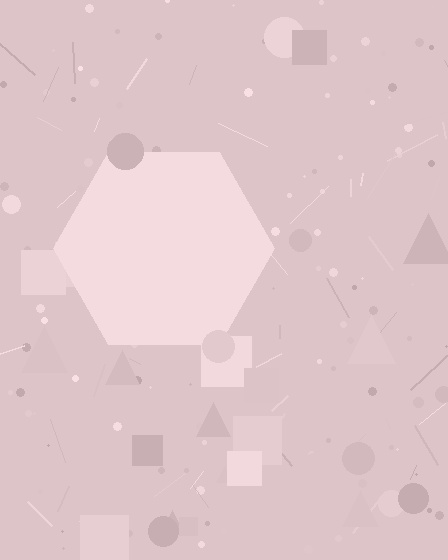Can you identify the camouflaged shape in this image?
The camouflaged shape is a hexagon.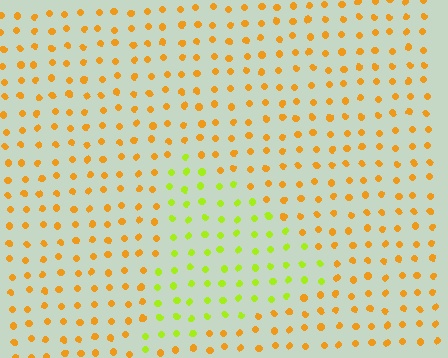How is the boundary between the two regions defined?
The boundary is defined purely by a slight shift in hue (about 45 degrees). Spacing, size, and orientation are identical on both sides.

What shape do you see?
I see a triangle.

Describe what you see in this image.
The image is filled with small orange elements in a uniform arrangement. A triangle-shaped region is visible where the elements are tinted to a slightly different hue, forming a subtle color boundary.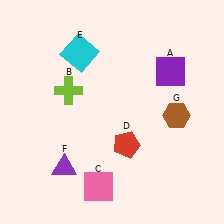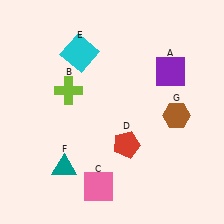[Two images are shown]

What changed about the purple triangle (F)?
In Image 1, F is purple. In Image 2, it changed to teal.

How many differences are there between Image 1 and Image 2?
There is 1 difference between the two images.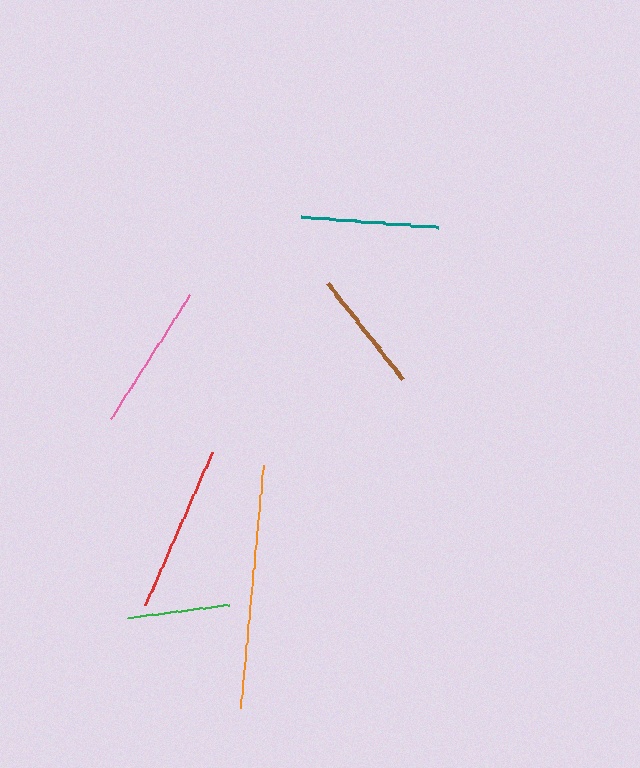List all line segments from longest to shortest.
From longest to shortest: orange, red, pink, teal, brown, green.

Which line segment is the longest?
The orange line is the longest at approximately 245 pixels.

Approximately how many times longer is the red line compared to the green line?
The red line is approximately 1.6 times the length of the green line.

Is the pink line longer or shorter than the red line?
The red line is longer than the pink line.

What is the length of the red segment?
The red segment is approximately 168 pixels long.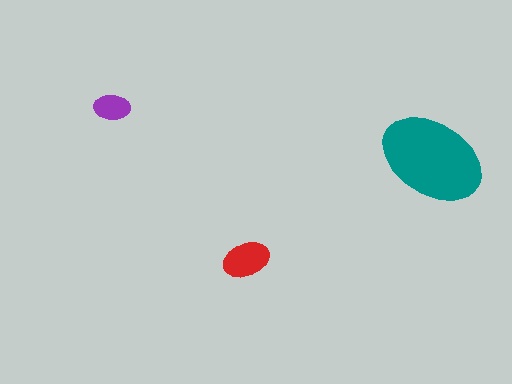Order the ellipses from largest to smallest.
the teal one, the red one, the purple one.